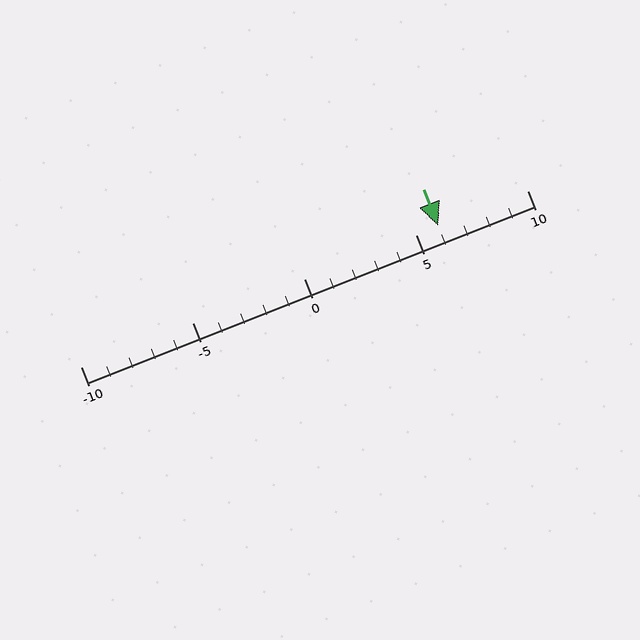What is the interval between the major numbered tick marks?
The major tick marks are spaced 5 units apart.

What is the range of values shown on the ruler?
The ruler shows values from -10 to 10.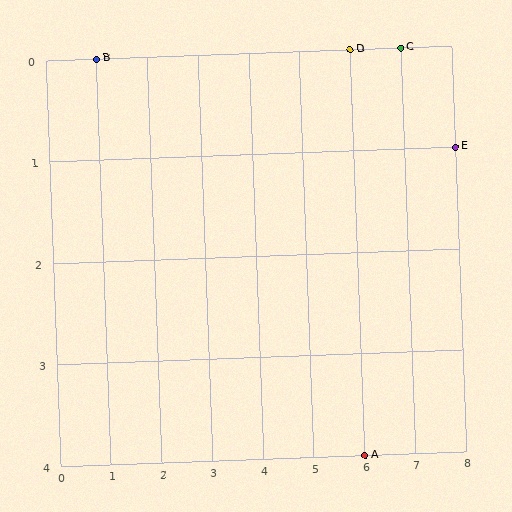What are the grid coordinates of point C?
Point C is at grid coordinates (7, 0).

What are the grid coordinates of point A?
Point A is at grid coordinates (6, 4).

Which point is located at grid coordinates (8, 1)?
Point E is at (8, 1).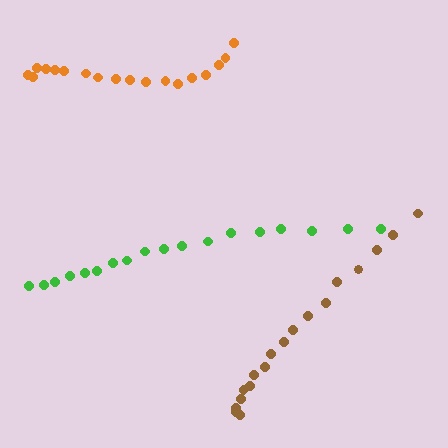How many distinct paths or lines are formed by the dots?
There are 3 distinct paths.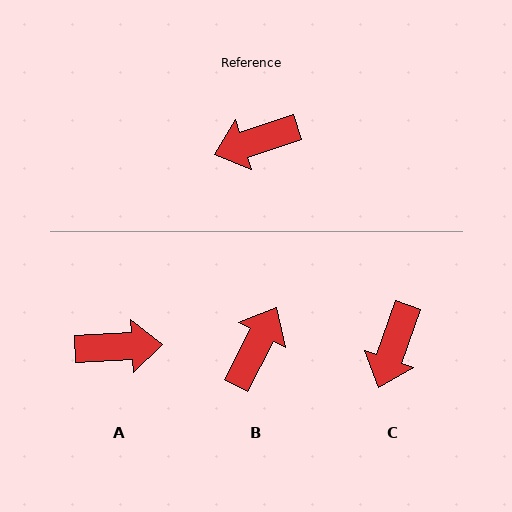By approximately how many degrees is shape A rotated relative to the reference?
Approximately 165 degrees counter-clockwise.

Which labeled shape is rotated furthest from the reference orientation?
A, about 165 degrees away.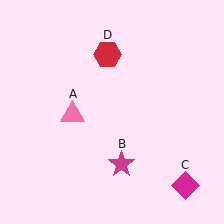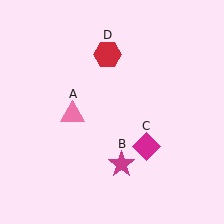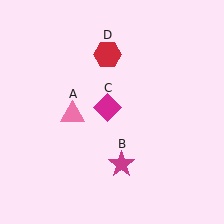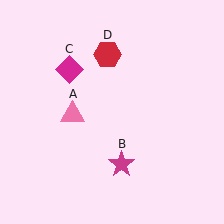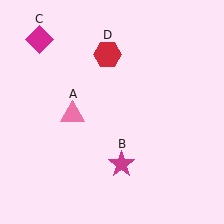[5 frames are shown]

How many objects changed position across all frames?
1 object changed position: magenta diamond (object C).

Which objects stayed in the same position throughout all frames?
Pink triangle (object A) and magenta star (object B) and red hexagon (object D) remained stationary.